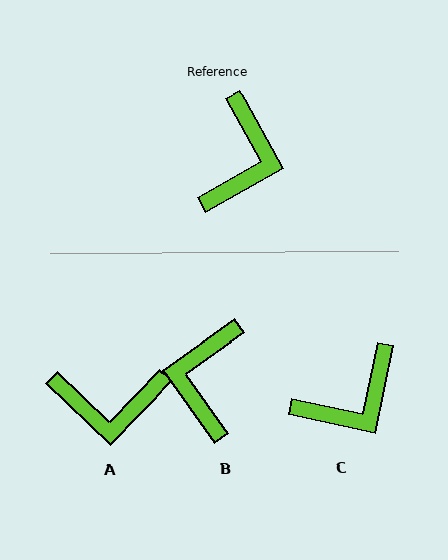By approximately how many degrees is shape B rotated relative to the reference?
Approximately 174 degrees clockwise.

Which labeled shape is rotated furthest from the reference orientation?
B, about 174 degrees away.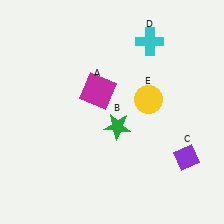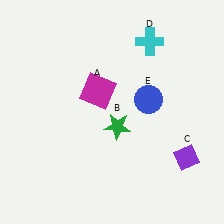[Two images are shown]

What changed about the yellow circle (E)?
In Image 1, E is yellow. In Image 2, it changed to blue.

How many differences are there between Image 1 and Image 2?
There is 1 difference between the two images.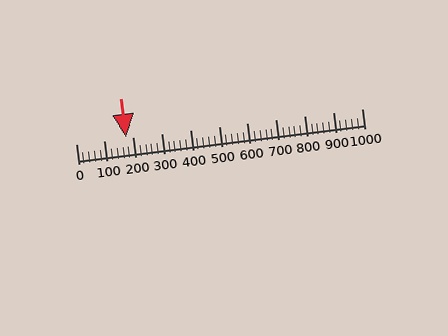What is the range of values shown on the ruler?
The ruler shows values from 0 to 1000.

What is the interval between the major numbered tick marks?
The major tick marks are spaced 100 units apart.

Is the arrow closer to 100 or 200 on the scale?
The arrow is closer to 200.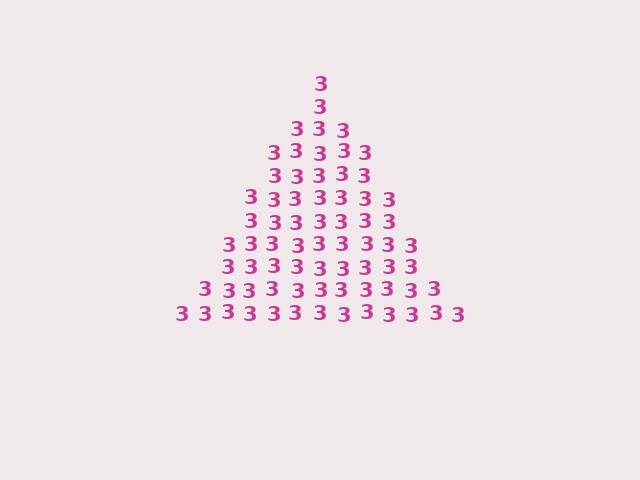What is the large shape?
The large shape is a triangle.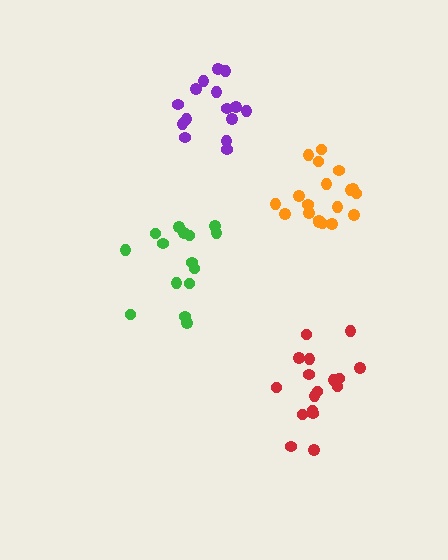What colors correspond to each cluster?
The clusters are colored: green, red, purple, orange.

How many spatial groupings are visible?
There are 4 spatial groupings.